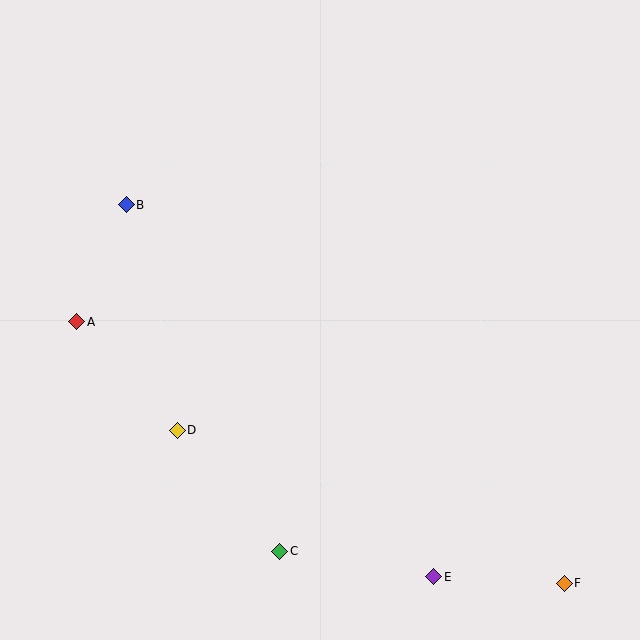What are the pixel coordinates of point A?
Point A is at (77, 322).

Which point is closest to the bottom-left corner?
Point D is closest to the bottom-left corner.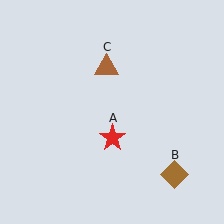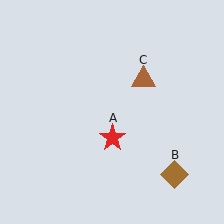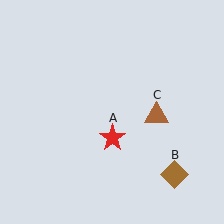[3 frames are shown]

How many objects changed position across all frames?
1 object changed position: brown triangle (object C).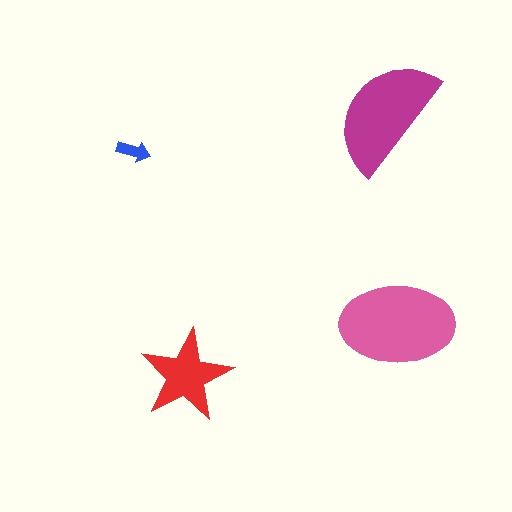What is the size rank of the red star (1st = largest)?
3rd.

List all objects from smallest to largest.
The blue arrow, the red star, the magenta semicircle, the pink ellipse.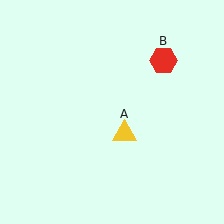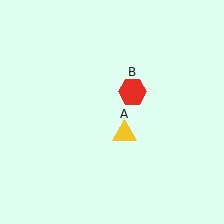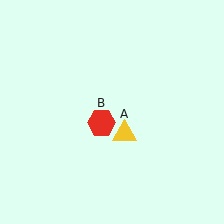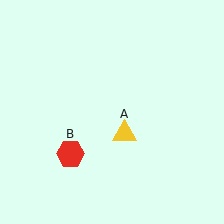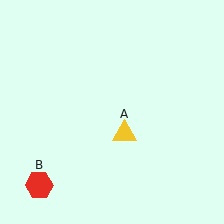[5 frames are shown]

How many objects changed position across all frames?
1 object changed position: red hexagon (object B).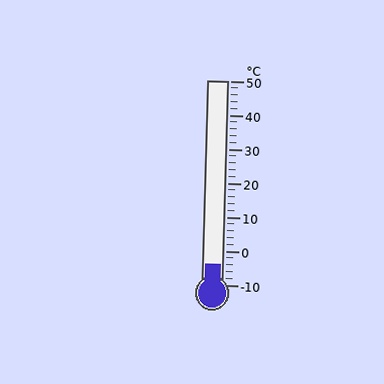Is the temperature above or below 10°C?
The temperature is below 10°C.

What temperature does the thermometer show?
The thermometer shows approximately -4°C.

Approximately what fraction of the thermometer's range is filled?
The thermometer is filled to approximately 10% of its range.